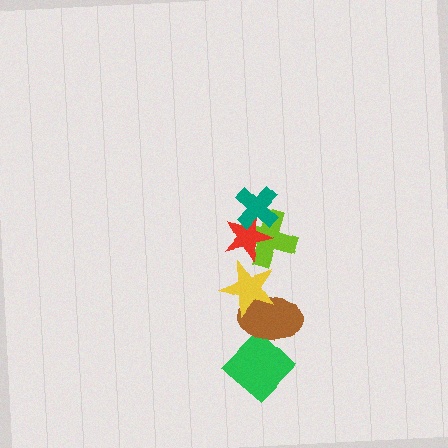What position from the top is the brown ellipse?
The brown ellipse is 5th from the top.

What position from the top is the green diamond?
The green diamond is 6th from the top.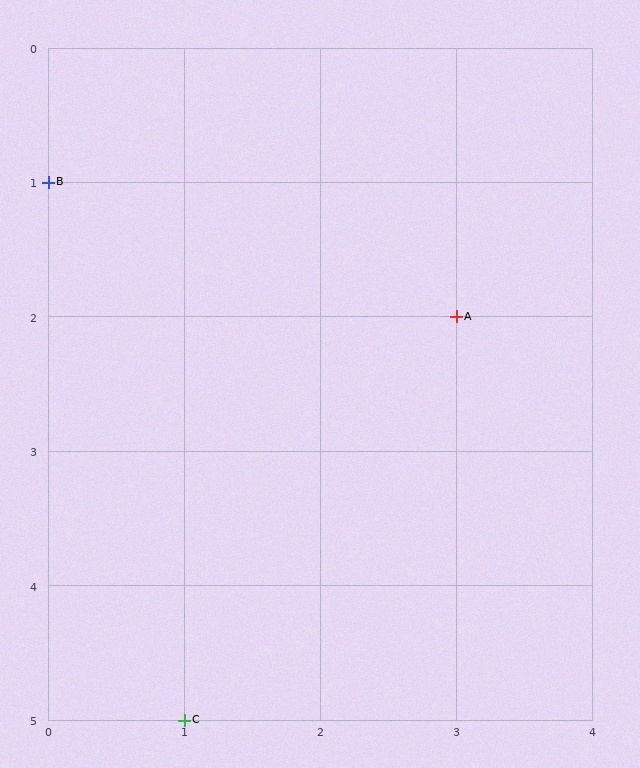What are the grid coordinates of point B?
Point B is at grid coordinates (0, 1).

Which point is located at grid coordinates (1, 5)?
Point C is at (1, 5).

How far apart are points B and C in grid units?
Points B and C are 1 column and 4 rows apart (about 4.1 grid units diagonally).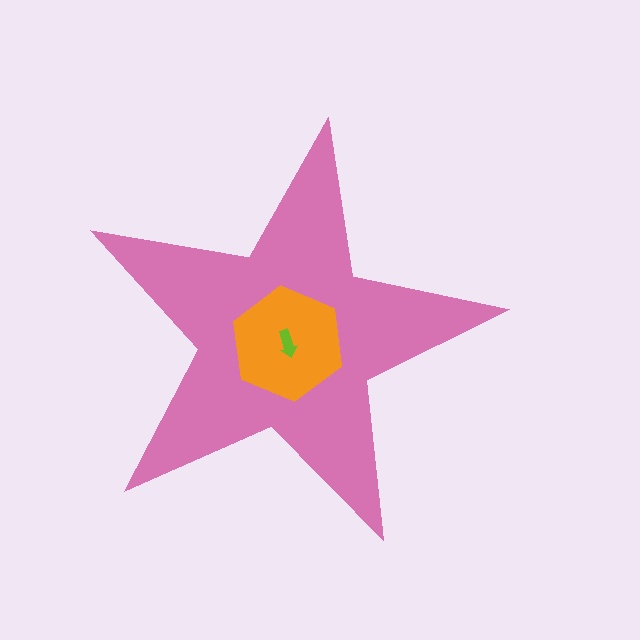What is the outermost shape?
The pink star.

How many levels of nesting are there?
3.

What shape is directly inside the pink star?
The orange hexagon.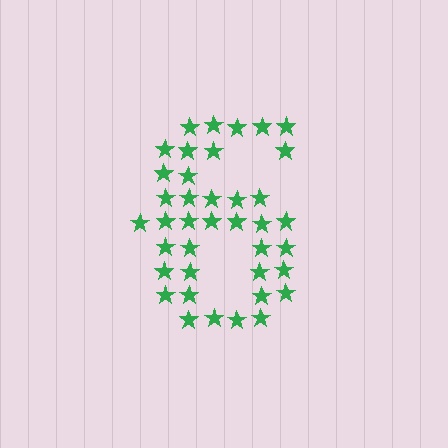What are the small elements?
The small elements are stars.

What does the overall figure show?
The overall figure shows the digit 6.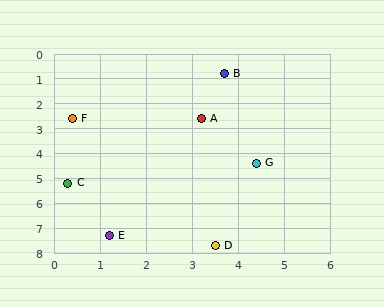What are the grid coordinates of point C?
Point C is at approximately (0.3, 5.2).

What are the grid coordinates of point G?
Point G is at approximately (4.4, 4.4).